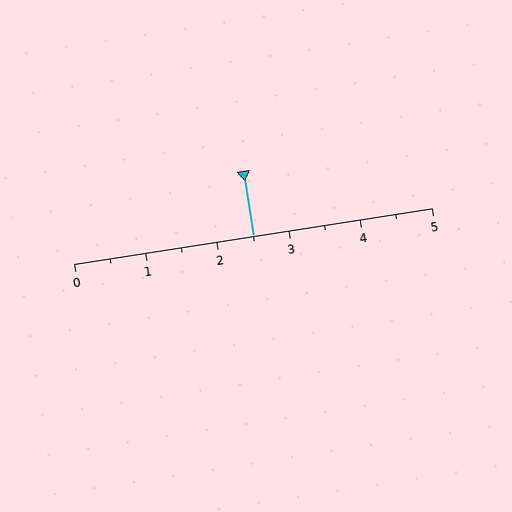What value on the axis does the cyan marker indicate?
The marker indicates approximately 2.5.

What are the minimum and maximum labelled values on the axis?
The axis runs from 0 to 5.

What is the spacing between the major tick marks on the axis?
The major ticks are spaced 1 apart.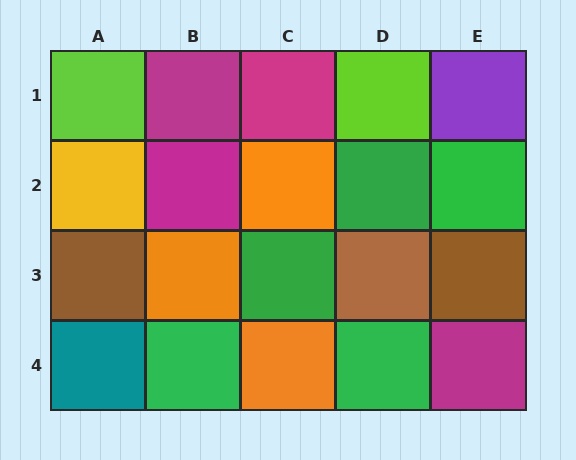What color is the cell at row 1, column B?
Magenta.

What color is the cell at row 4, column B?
Green.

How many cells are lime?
2 cells are lime.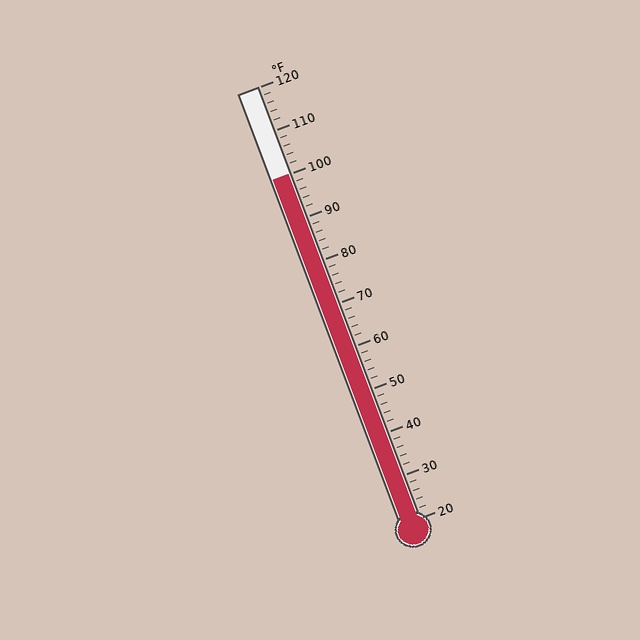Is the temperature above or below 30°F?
The temperature is above 30°F.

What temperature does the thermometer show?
The thermometer shows approximately 100°F.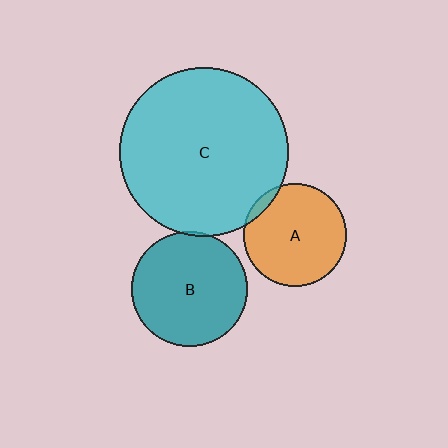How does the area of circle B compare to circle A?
Approximately 1.3 times.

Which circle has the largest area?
Circle C (cyan).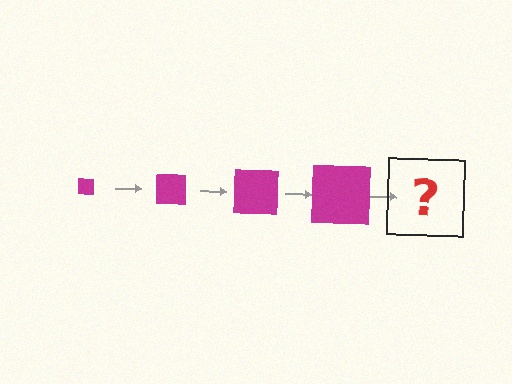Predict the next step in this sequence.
The next step is a magenta square, larger than the previous one.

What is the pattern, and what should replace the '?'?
The pattern is that the square gets progressively larger each step. The '?' should be a magenta square, larger than the previous one.